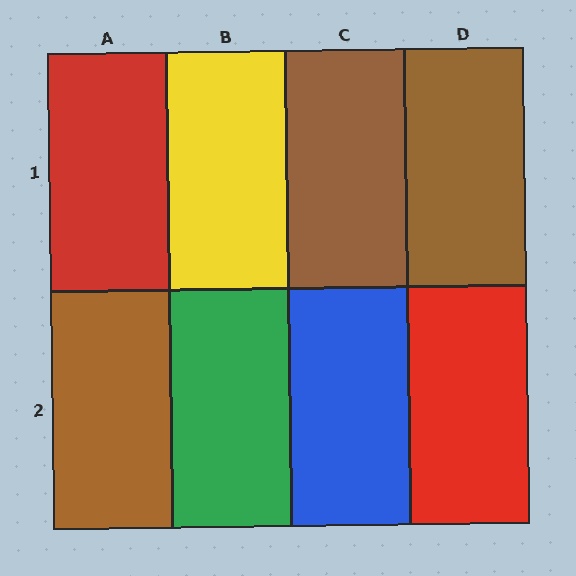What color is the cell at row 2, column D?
Red.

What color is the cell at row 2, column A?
Brown.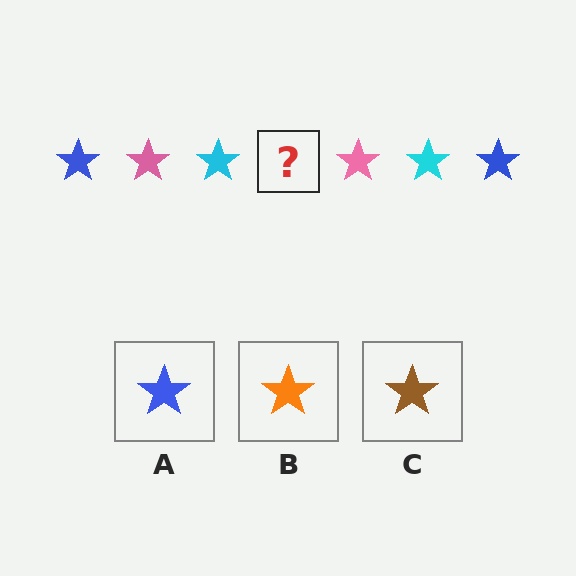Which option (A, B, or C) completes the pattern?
A.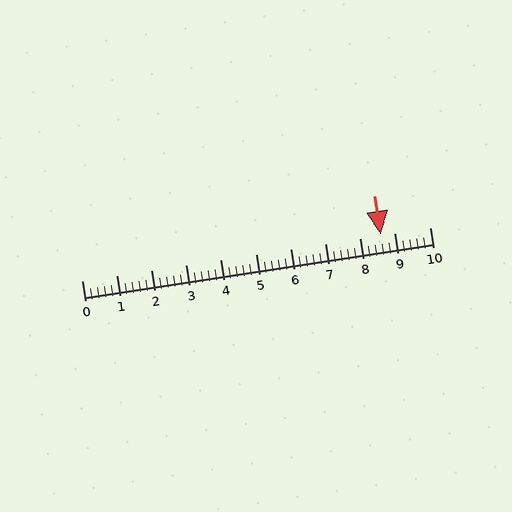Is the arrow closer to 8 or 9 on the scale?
The arrow is closer to 9.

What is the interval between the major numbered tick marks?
The major tick marks are spaced 1 units apart.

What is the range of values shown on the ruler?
The ruler shows values from 0 to 10.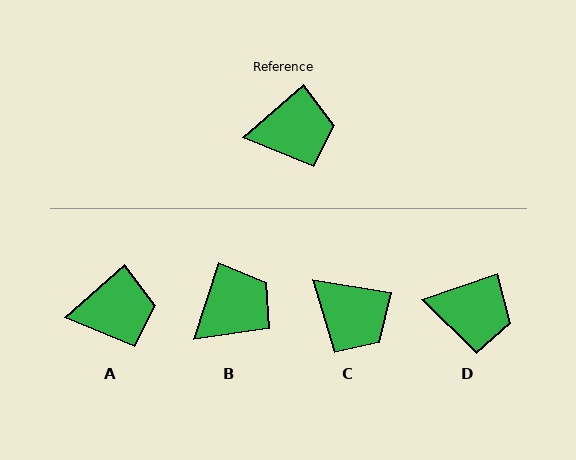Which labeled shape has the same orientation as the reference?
A.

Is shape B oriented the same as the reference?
No, it is off by about 31 degrees.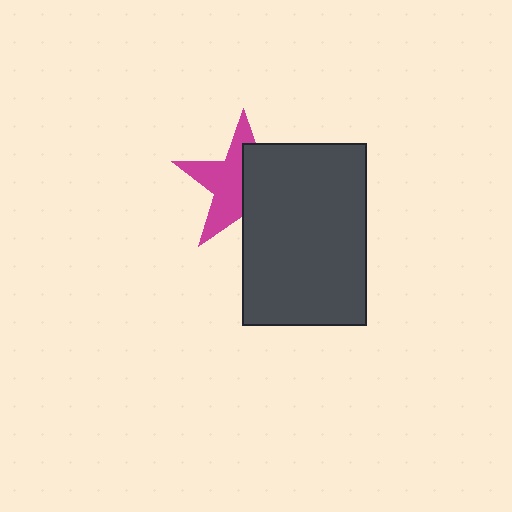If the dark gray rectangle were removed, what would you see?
You would see the complete magenta star.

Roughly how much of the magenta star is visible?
About half of it is visible (roughly 51%).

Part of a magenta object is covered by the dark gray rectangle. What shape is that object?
It is a star.